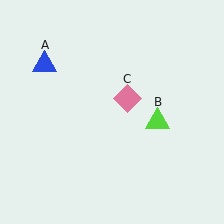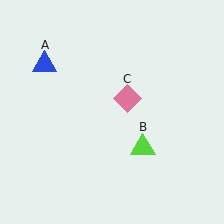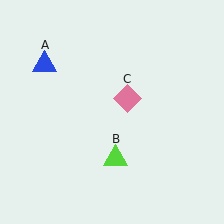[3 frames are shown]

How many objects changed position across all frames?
1 object changed position: lime triangle (object B).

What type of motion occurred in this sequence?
The lime triangle (object B) rotated clockwise around the center of the scene.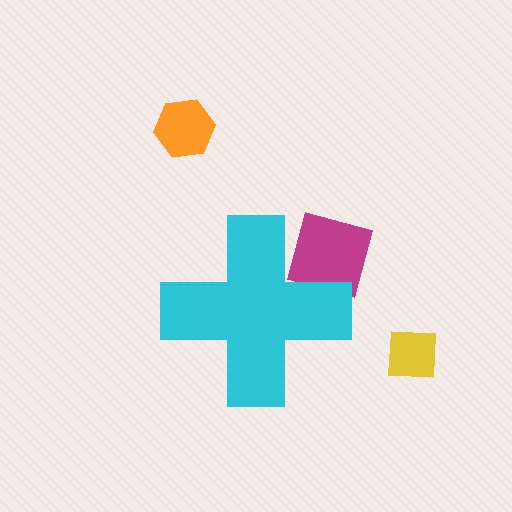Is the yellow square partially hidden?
No, the yellow square is fully visible.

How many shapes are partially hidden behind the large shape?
1 shape is partially hidden.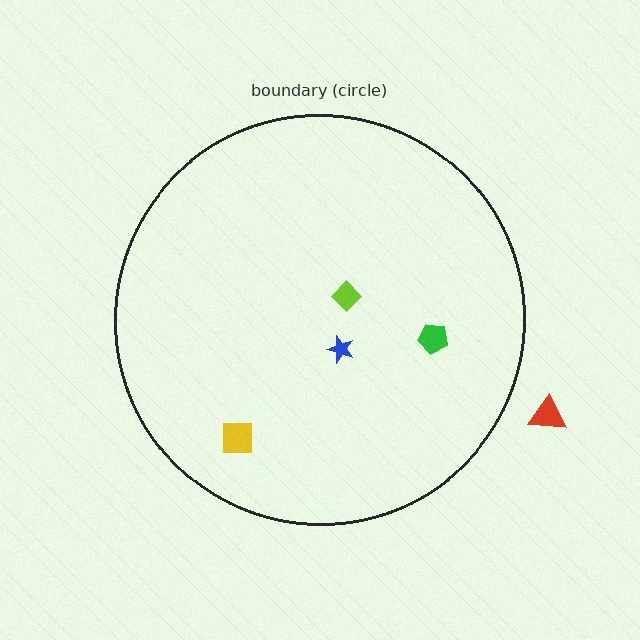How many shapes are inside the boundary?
4 inside, 1 outside.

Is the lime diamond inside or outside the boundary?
Inside.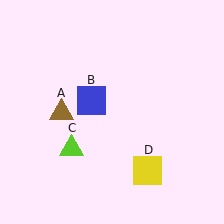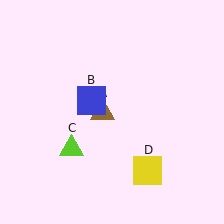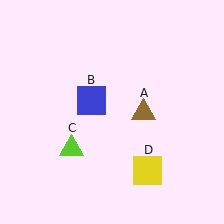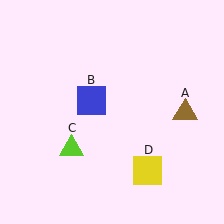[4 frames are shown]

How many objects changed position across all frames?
1 object changed position: brown triangle (object A).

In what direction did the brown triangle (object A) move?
The brown triangle (object A) moved right.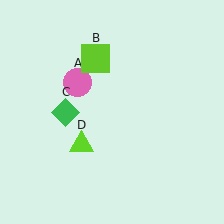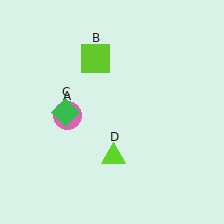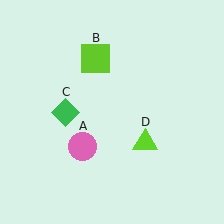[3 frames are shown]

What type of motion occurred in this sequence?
The pink circle (object A), lime triangle (object D) rotated counterclockwise around the center of the scene.